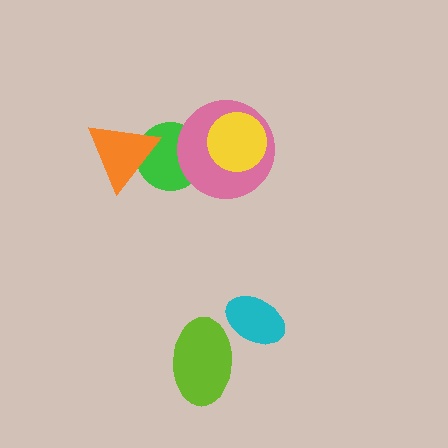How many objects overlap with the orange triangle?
1 object overlaps with the orange triangle.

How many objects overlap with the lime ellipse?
1 object overlaps with the lime ellipse.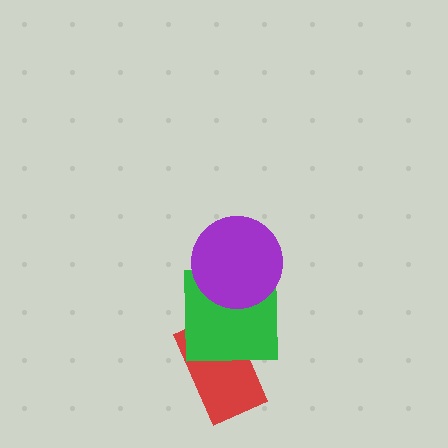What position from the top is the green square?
The green square is 2nd from the top.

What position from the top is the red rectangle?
The red rectangle is 3rd from the top.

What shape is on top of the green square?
The purple circle is on top of the green square.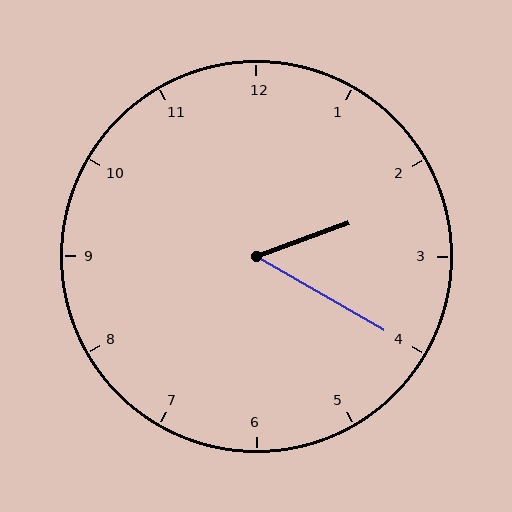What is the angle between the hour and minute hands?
Approximately 50 degrees.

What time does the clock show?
2:20.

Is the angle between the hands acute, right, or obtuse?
It is acute.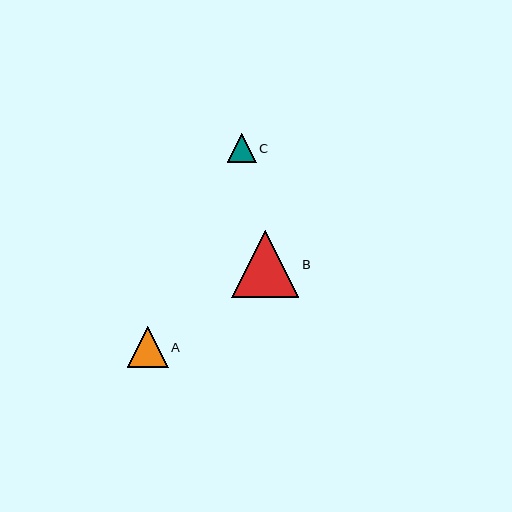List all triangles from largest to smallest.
From largest to smallest: B, A, C.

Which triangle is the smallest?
Triangle C is the smallest with a size of approximately 29 pixels.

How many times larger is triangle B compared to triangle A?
Triangle B is approximately 1.7 times the size of triangle A.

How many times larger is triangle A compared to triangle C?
Triangle A is approximately 1.4 times the size of triangle C.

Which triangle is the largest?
Triangle B is the largest with a size of approximately 67 pixels.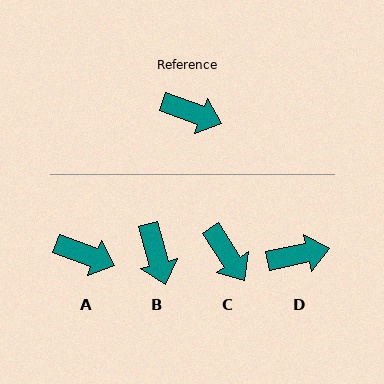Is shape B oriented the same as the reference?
No, it is off by about 54 degrees.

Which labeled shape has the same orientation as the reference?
A.